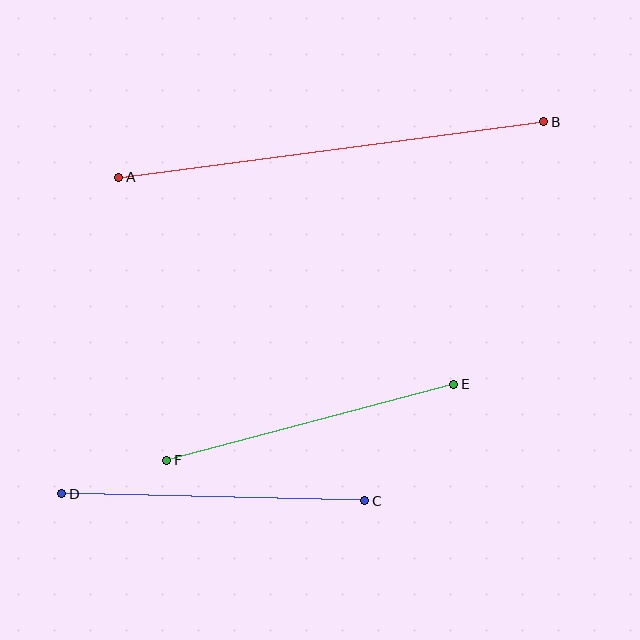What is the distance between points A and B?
The distance is approximately 429 pixels.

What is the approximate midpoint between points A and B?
The midpoint is at approximately (331, 149) pixels.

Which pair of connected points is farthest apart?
Points A and B are farthest apart.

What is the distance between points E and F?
The distance is approximately 297 pixels.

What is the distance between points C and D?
The distance is approximately 303 pixels.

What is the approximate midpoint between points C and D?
The midpoint is at approximately (213, 497) pixels.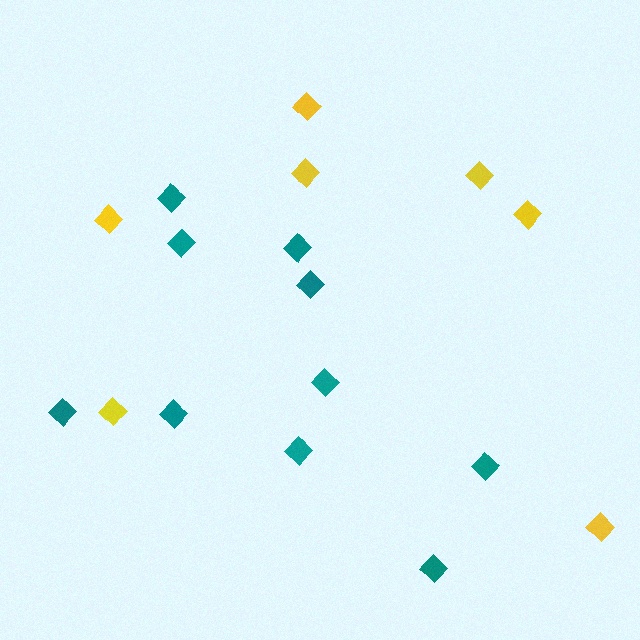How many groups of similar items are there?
There are 2 groups: one group of teal diamonds (10) and one group of yellow diamonds (7).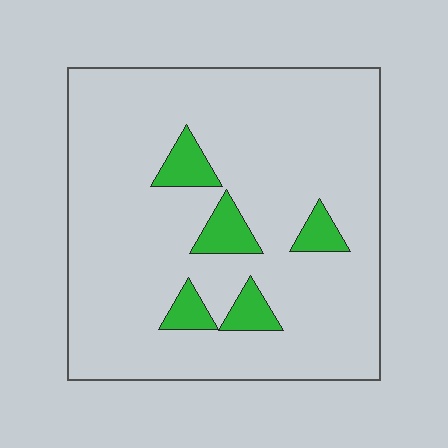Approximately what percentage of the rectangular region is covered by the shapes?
Approximately 10%.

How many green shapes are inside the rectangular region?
5.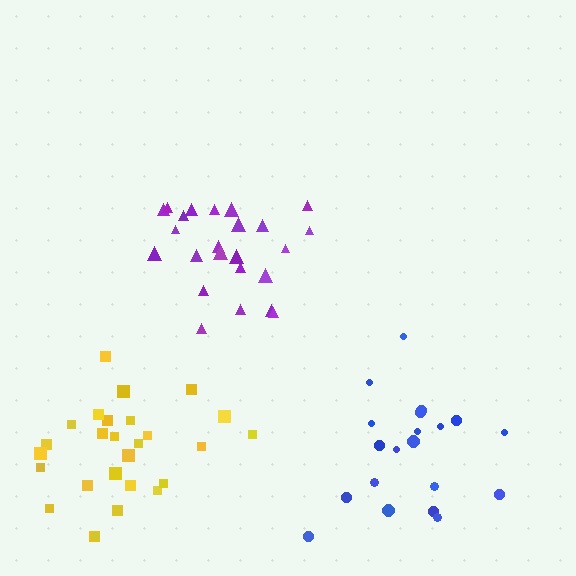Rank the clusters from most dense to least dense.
purple, yellow, blue.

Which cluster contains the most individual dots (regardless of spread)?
Yellow (27).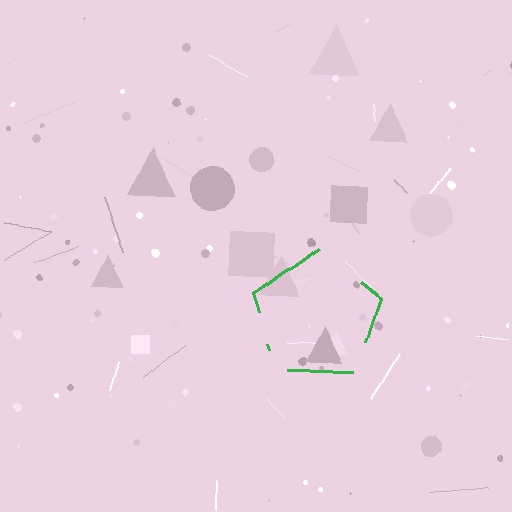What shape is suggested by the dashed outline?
The dashed outline suggests a pentagon.